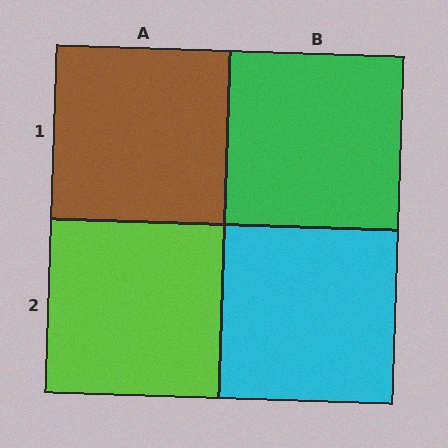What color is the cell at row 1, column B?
Green.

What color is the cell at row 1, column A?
Brown.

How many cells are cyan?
1 cell is cyan.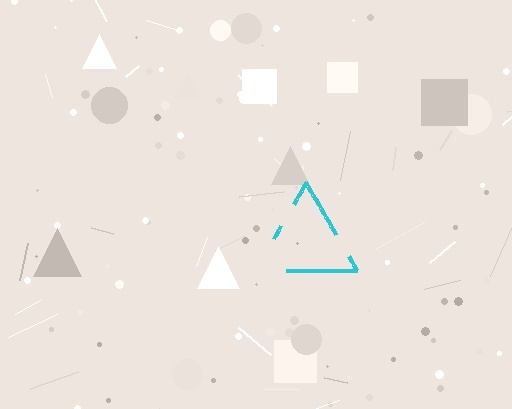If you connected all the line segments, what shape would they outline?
They would outline a triangle.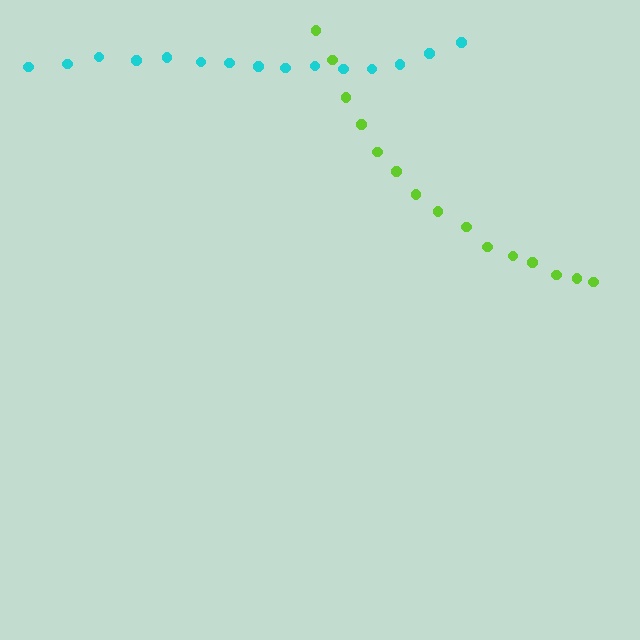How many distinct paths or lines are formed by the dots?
There are 2 distinct paths.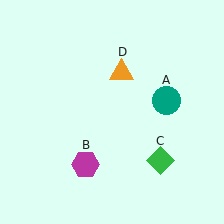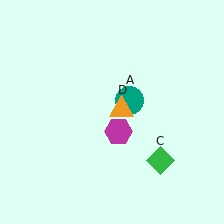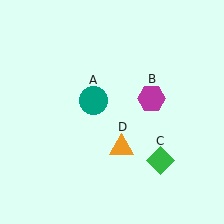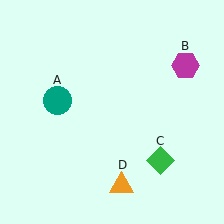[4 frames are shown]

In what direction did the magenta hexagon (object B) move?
The magenta hexagon (object B) moved up and to the right.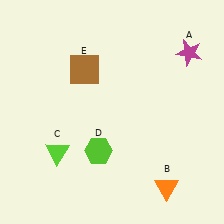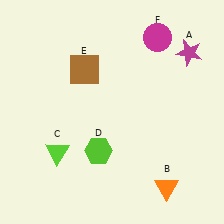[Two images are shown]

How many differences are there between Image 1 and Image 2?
There is 1 difference between the two images.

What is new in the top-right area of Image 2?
A magenta circle (F) was added in the top-right area of Image 2.